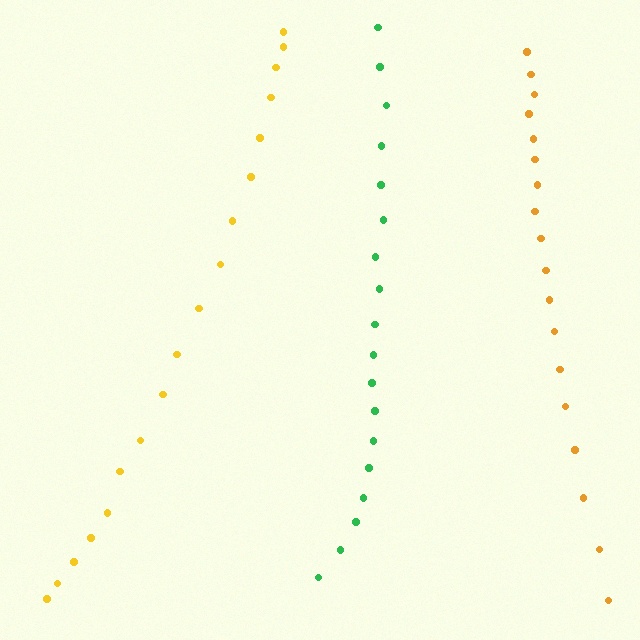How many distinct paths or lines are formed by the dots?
There are 3 distinct paths.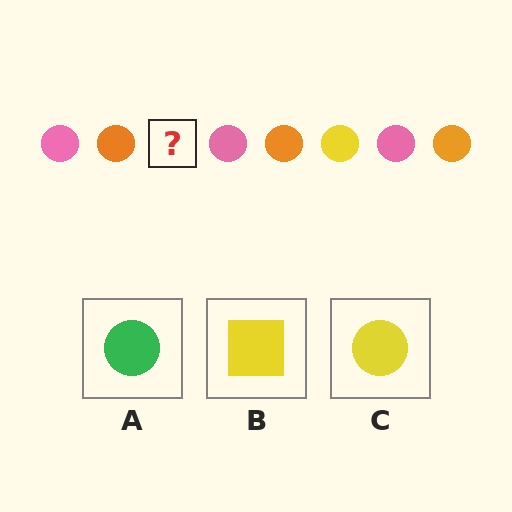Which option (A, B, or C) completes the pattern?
C.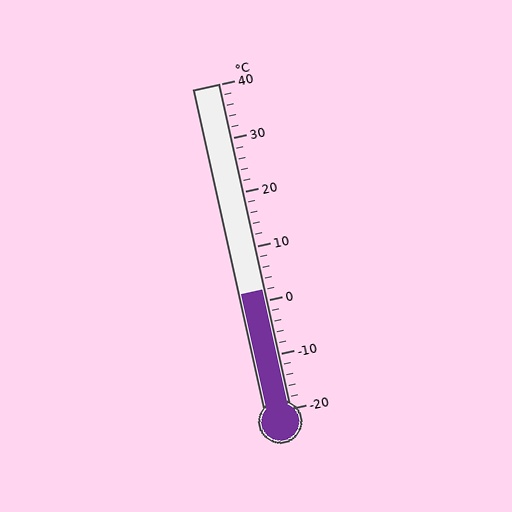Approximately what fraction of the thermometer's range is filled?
The thermometer is filled to approximately 35% of its range.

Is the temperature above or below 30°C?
The temperature is below 30°C.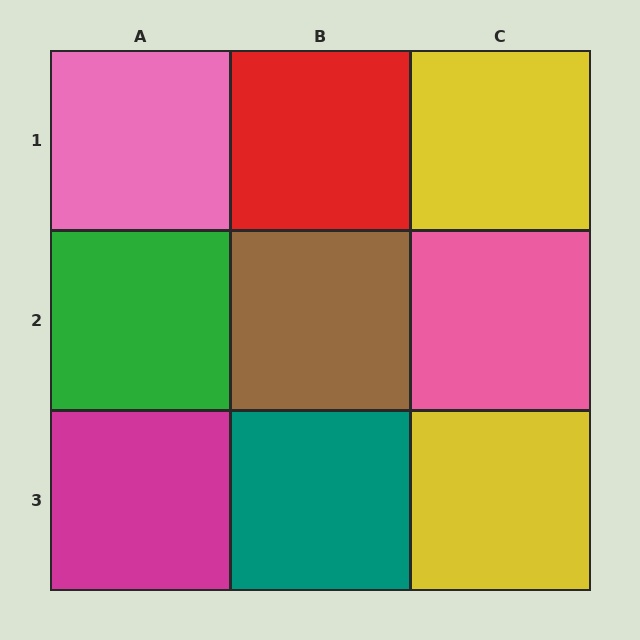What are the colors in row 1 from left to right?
Pink, red, yellow.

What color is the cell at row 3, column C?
Yellow.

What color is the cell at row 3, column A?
Magenta.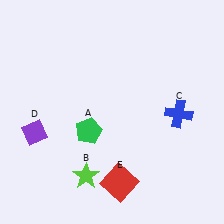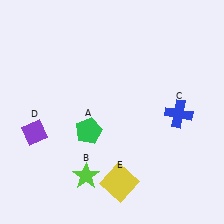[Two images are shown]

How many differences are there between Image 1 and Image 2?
There is 1 difference between the two images.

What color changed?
The square (E) changed from red in Image 1 to yellow in Image 2.